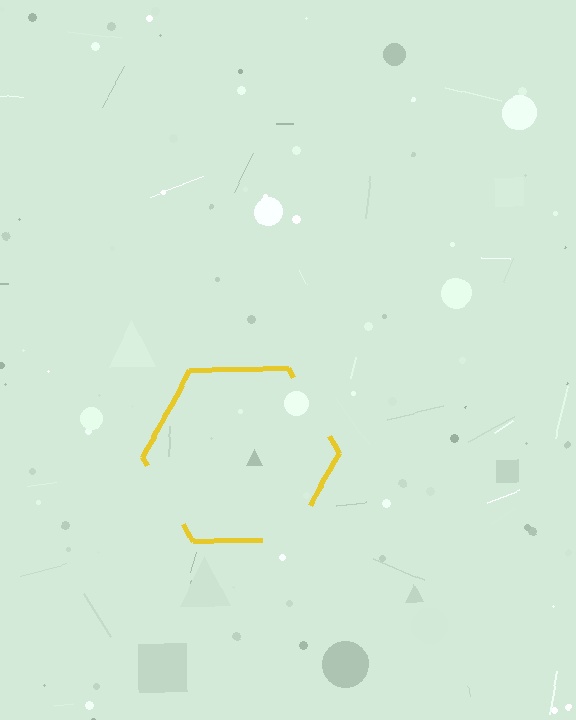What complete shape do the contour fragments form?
The contour fragments form a hexagon.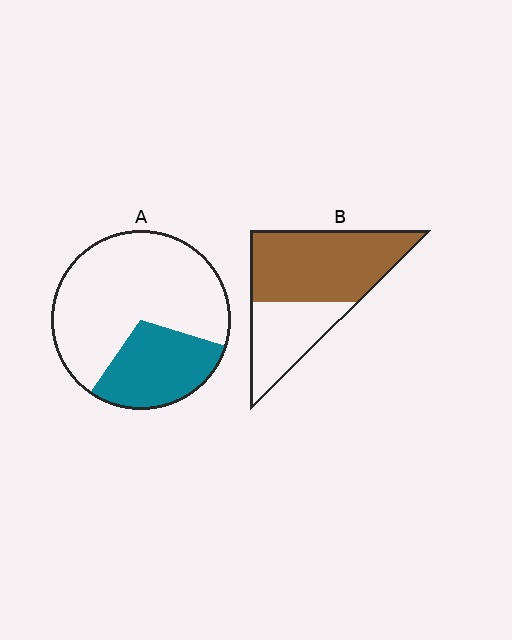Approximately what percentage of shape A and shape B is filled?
A is approximately 30% and B is approximately 65%.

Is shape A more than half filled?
No.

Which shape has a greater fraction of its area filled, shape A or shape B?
Shape B.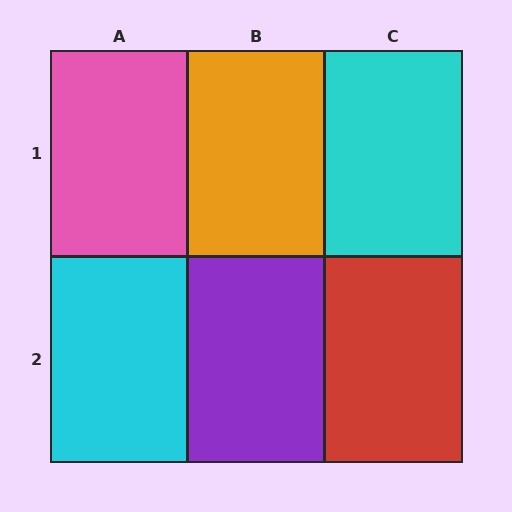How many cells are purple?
1 cell is purple.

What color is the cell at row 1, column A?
Pink.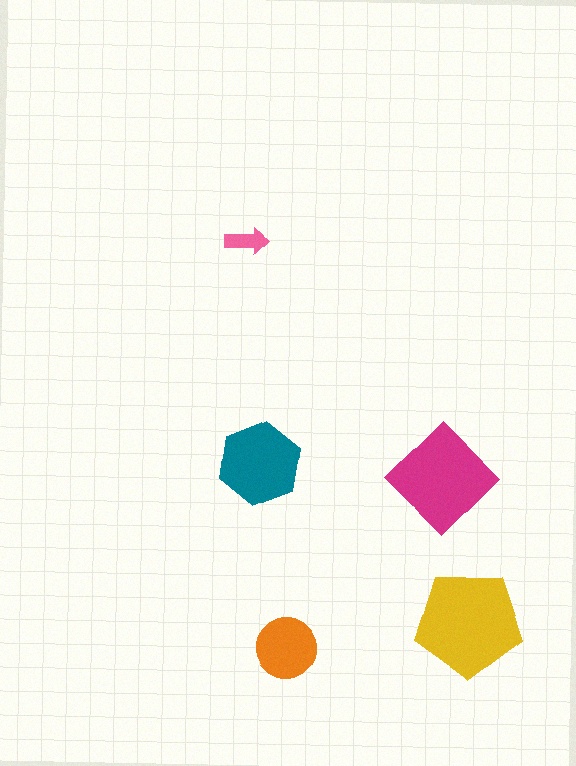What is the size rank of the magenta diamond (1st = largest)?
2nd.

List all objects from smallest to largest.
The pink arrow, the orange circle, the teal hexagon, the magenta diamond, the yellow pentagon.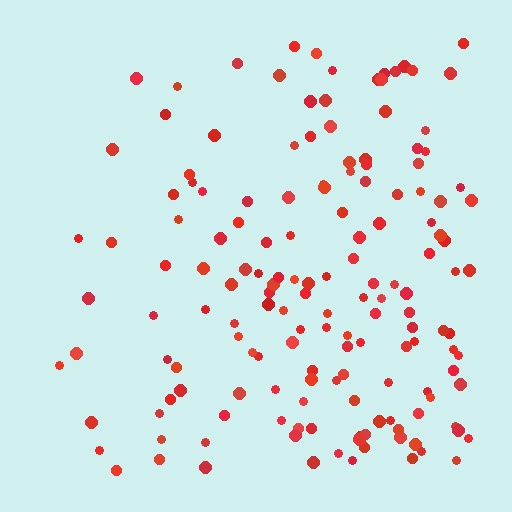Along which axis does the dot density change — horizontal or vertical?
Horizontal.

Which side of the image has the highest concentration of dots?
The right.